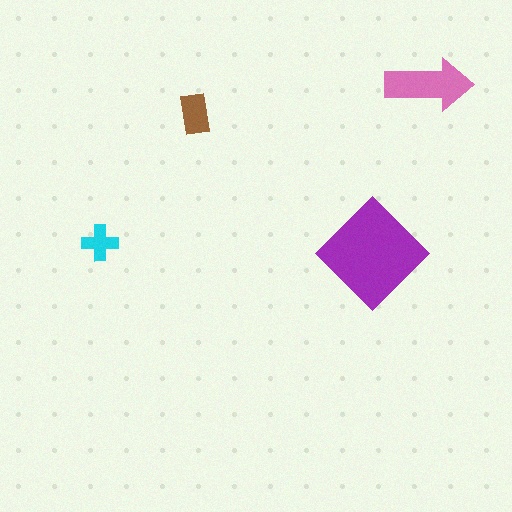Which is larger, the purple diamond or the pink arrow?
The purple diamond.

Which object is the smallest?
The cyan cross.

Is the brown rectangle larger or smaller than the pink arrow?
Smaller.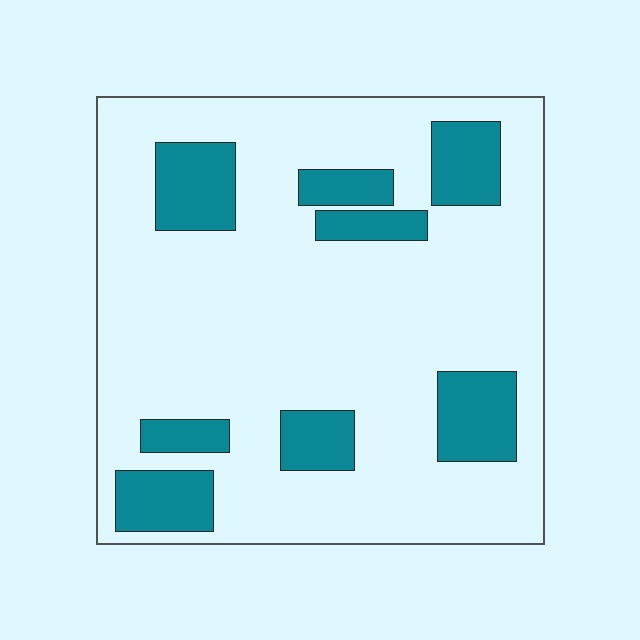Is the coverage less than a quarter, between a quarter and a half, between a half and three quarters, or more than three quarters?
Less than a quarter.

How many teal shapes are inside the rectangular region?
8.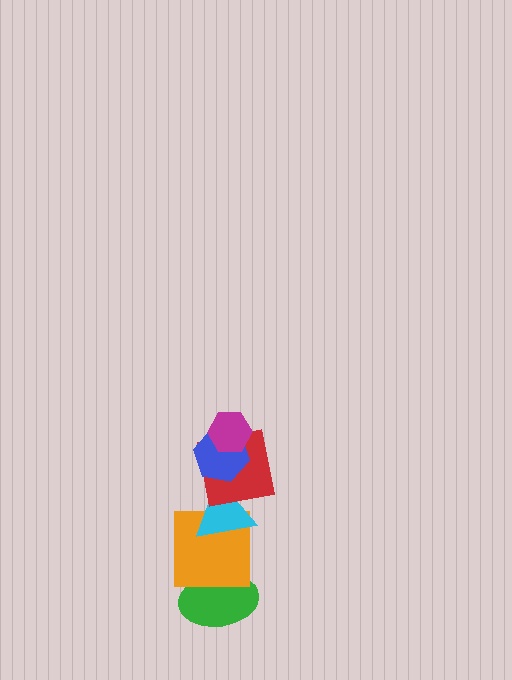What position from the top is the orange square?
The orange square is 5th from the top.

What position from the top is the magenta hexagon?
The magenta hexagon is 1st from the top.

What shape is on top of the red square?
The blue hexagon is on top of the red square.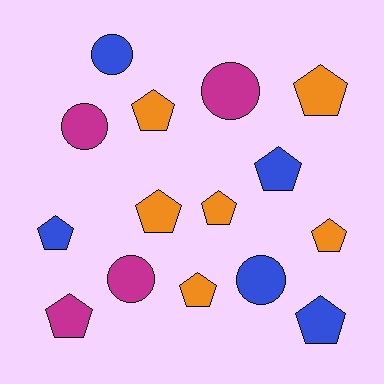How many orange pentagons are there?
There are 6 orange pentagons.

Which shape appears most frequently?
Pentagon, with 10 objects.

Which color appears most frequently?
Orange, with 6 objects.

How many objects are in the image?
There are 15 objects.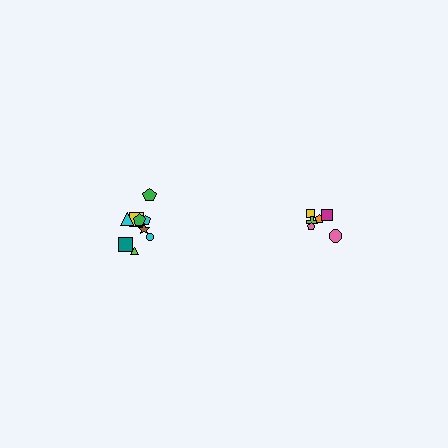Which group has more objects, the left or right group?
The left group.